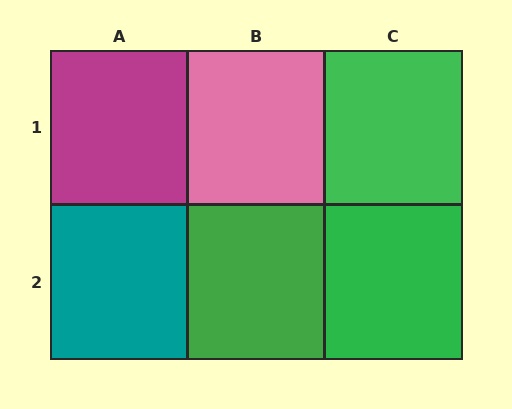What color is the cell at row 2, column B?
Green.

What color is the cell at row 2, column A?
Teal.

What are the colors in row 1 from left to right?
Magenta, pink, green.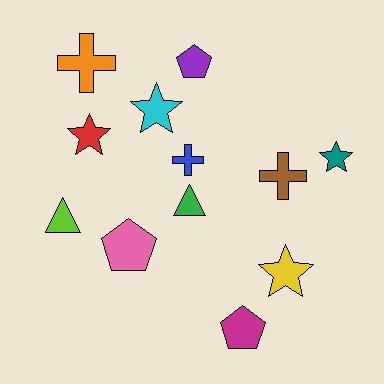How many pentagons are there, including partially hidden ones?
There are 3 pentagons.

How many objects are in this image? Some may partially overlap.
There are 12 objects.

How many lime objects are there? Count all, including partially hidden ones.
There is 1 lime object.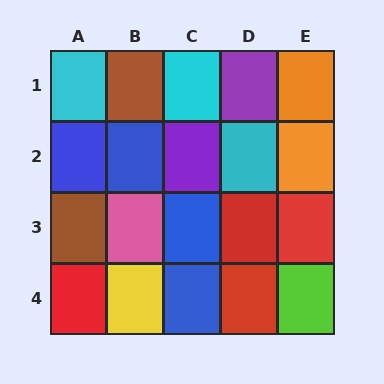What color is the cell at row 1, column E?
Orange.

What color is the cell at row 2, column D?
Cyan.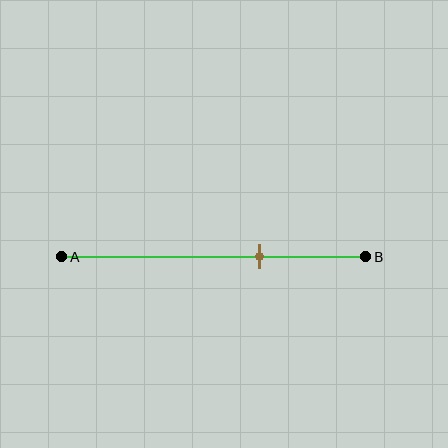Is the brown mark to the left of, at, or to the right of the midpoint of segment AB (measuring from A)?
The brown mark is to the right of the midpoint of segment AB.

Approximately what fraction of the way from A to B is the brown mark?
The brown mark is approximately 65% of the way from A to B.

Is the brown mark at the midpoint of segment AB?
No, the mark is at about 65% from A, not at the 50% midpoint.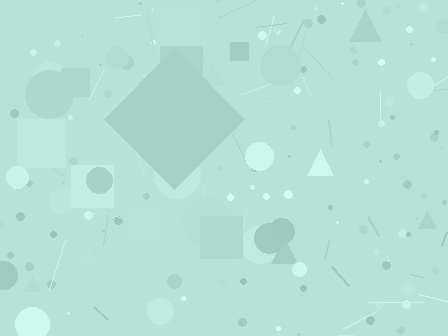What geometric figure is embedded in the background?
A diamond is embedded in the background.